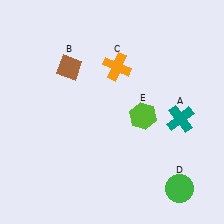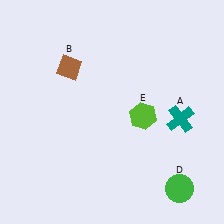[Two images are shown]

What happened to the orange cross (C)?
The orange cross (C) was removed in Image 2. It was in the top-right area of Image 1.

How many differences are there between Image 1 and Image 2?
There is 1 difference between the two images.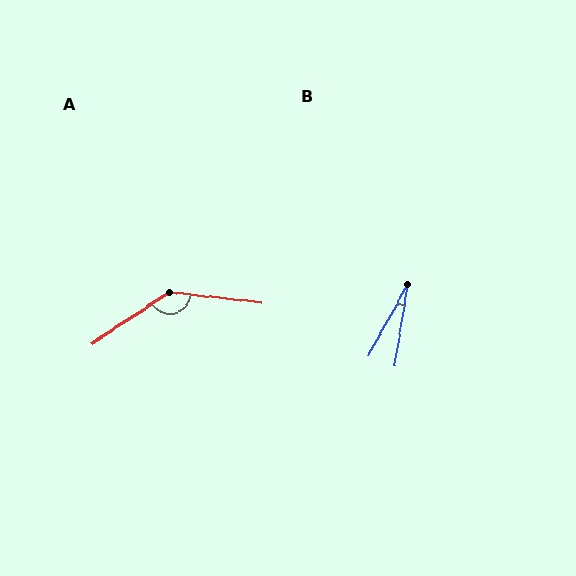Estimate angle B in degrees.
Approximately 19 degrees.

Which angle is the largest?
A, at approximately 140 degrees.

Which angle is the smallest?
B, at approximately 19 degrees.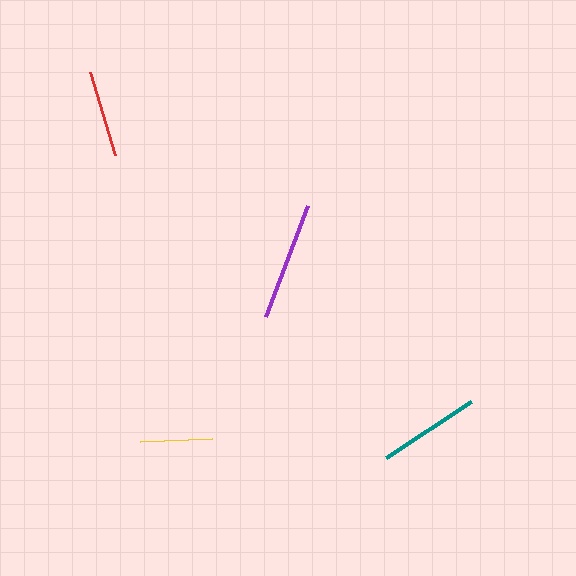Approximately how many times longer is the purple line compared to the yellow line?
The purple line is approximately 1.6 times the length of the yellow line.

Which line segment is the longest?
The purple line is the longest at approximately 118 pixels.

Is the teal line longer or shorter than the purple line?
The purple line is longer than the teal line.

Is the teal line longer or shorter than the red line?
The teal line is longer than the red line.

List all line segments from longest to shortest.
From longest to shortest: purple, teal, red, yellow.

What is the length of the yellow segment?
The yellow segment is approximately 72 pixels long.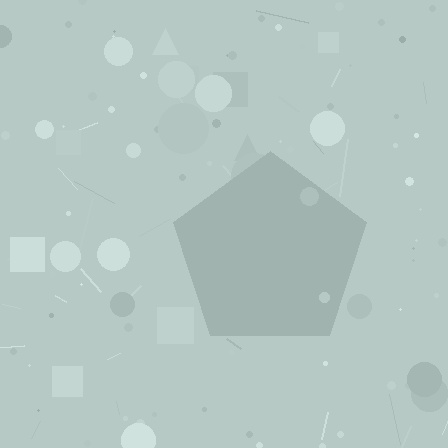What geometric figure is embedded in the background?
A pentagon is embedded in the background.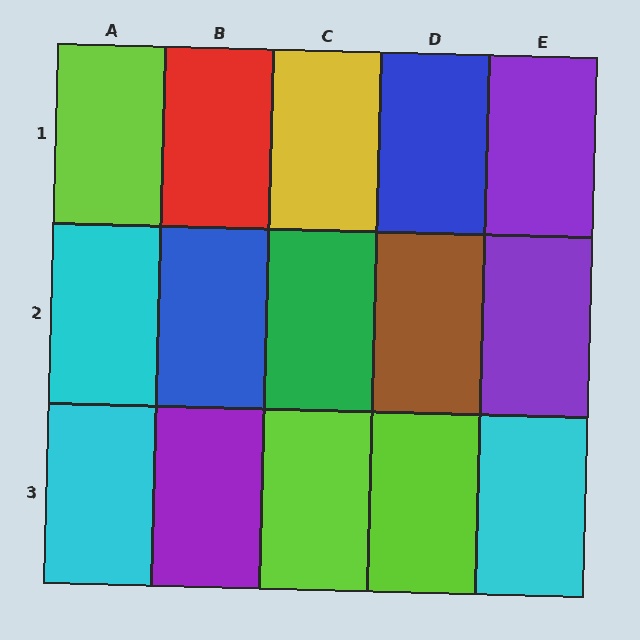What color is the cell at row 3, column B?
Purple.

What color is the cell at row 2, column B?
Blue.